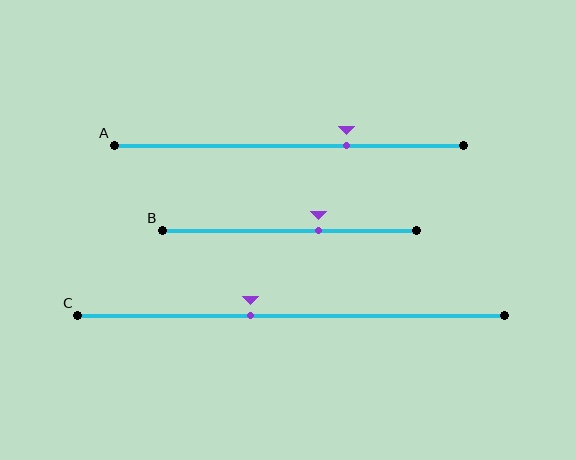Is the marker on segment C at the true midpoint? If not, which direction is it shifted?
No, the marker on segment C is shifted to the left by about 9% of the segment length.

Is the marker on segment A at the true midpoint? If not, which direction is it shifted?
No, the marker on segment A is shifted to the right by about 17% of the segment length.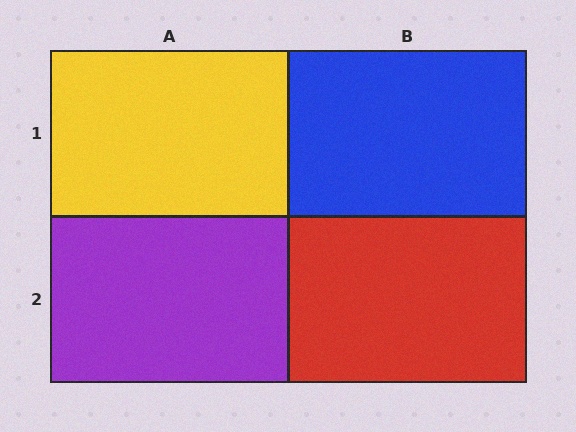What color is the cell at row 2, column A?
Purple.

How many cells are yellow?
1 cell is yellow.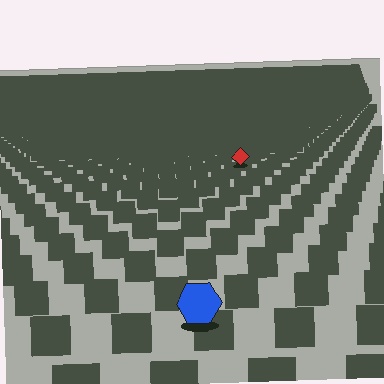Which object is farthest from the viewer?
The red diamond is farthest from the viewer. It appears smaller and the ground texture around it is denser.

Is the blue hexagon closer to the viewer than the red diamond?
Yes. The blue hexagon is closer — you can tell from the texture gradient: the ground texture is coarser near it.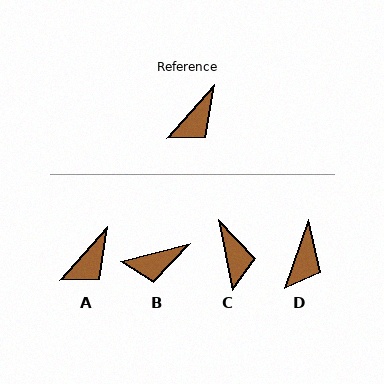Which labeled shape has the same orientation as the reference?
A.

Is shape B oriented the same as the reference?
No, it is off by about 34 degrees.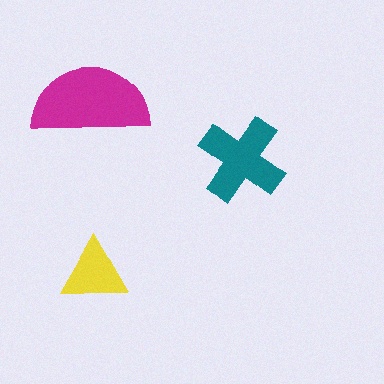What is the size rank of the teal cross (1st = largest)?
2nd.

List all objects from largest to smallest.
The magenta semicircle, the teal cross, the yellow triangle.